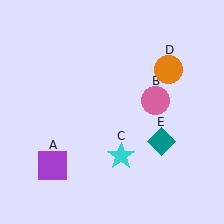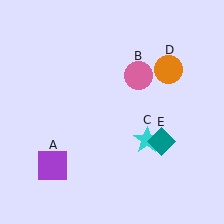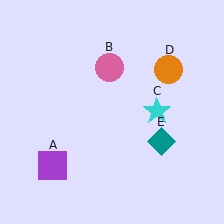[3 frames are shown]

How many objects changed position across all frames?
2 objects changed position: pink circle (object B), cyan star (object C).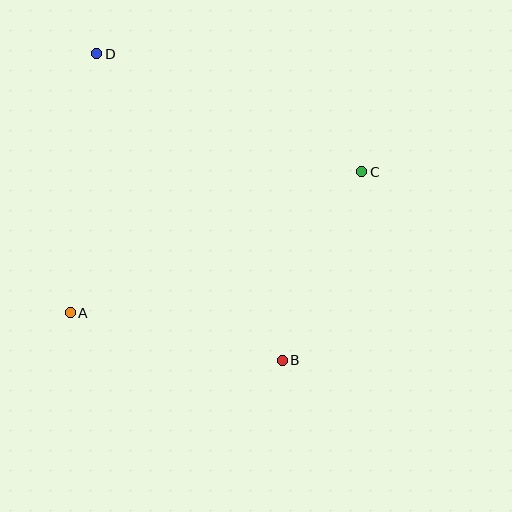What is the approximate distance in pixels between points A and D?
The distance between A and D is approximately 260 pixels.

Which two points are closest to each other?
Points B and C are closest to each other.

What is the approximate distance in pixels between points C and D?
The distance between C and D is approximately 290 pixels.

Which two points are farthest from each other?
Points B and D are farthest from each other.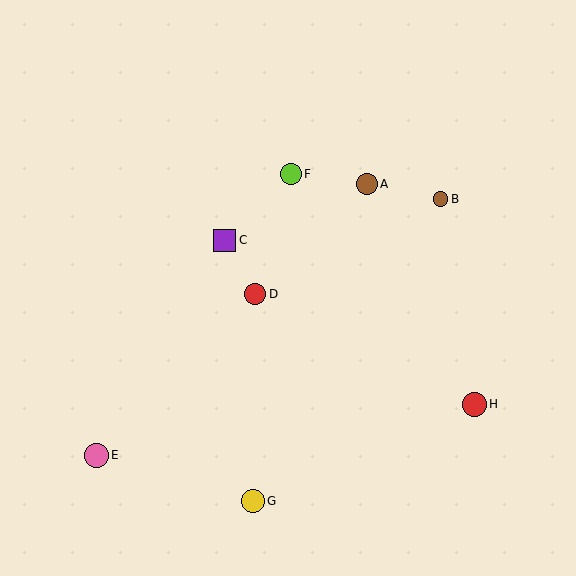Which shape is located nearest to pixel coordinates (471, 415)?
The red circle (labeled H) at (474, 404) is nearest to that location.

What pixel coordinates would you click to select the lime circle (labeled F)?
Click at (291, 174) to select the lime circle F.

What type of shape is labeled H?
Shape H is a red circle.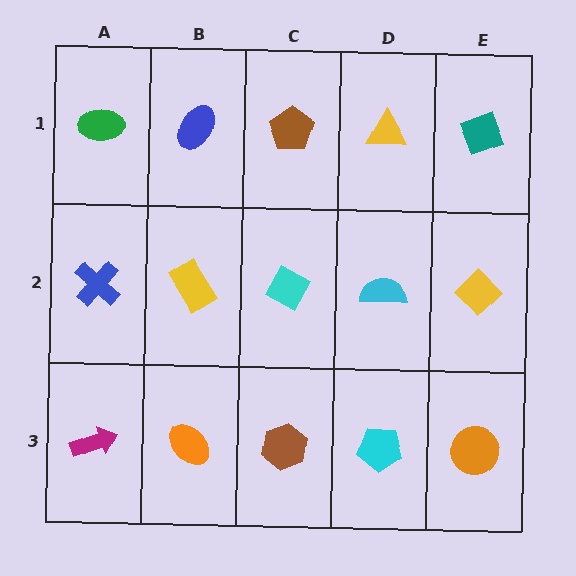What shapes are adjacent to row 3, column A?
A blue cross (row 2, column A), an orange ellipse (row 3, column B).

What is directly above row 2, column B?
A blue ellipse.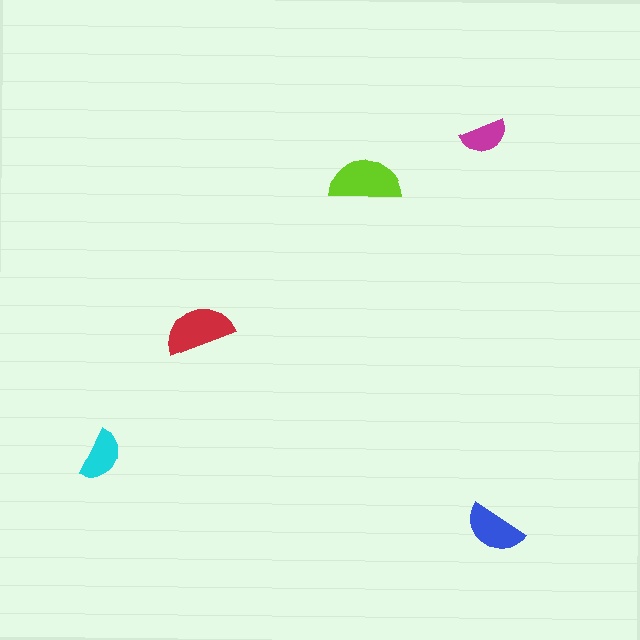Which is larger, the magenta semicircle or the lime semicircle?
The lime one.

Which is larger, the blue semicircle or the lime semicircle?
The lime one.